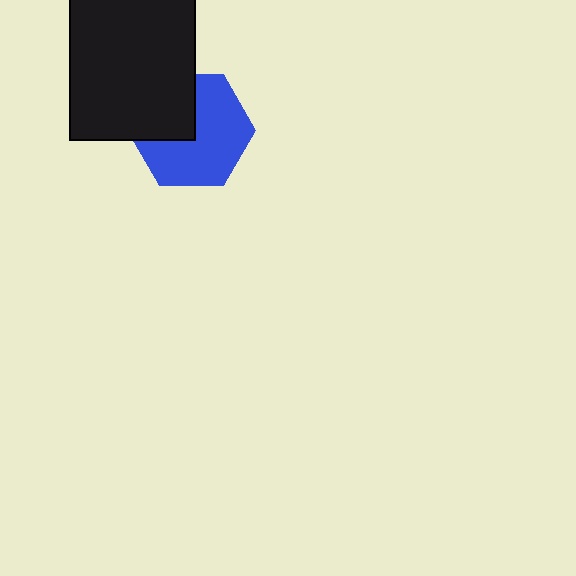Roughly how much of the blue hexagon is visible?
Most of it is visible (roughly 66%).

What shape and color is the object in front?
The object in front is a black rectangle.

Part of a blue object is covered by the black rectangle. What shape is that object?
It is a hexagon.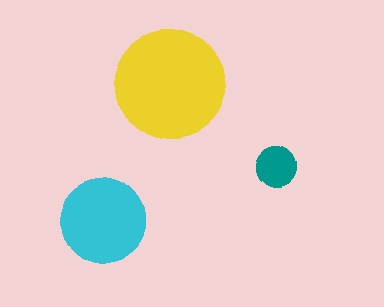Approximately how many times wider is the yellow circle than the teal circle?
About 2.5 times wider.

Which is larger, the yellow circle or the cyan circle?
The yellow one.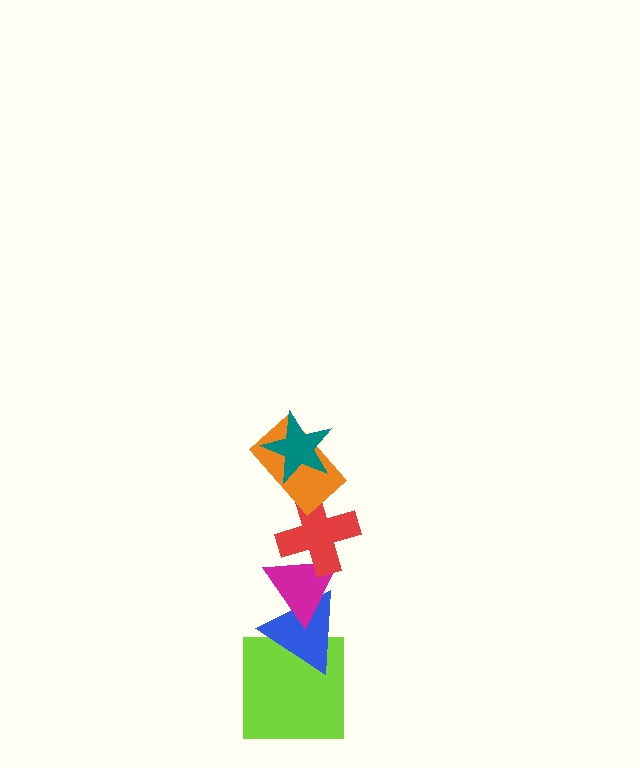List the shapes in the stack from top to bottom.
From top to bottom: the teal star, the orange rectangle, the red cross, the magenta triangle, the blue triangle, the lime square.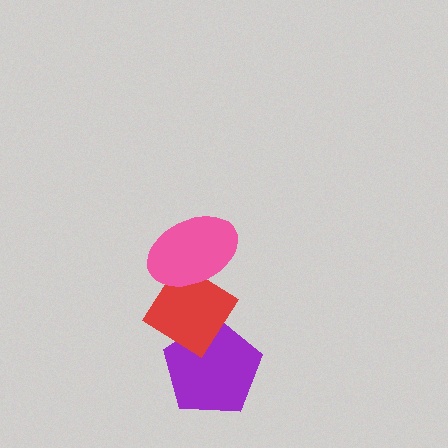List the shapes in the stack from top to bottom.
From top to bottom: the pink ellipse, the red diamond, the purple pentagon.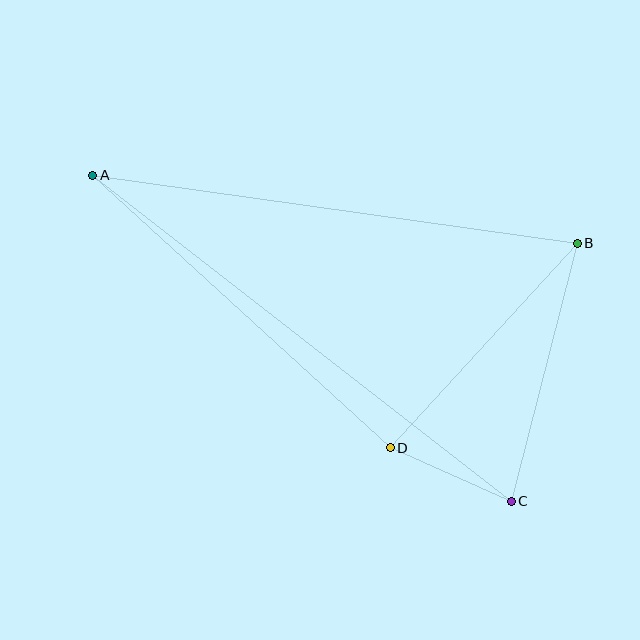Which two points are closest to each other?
Points C and D are closest to each other.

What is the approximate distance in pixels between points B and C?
The distance between B and C is approximately 266 pixels.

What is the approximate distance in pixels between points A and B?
The distance between A and B is approximately 489 pixels.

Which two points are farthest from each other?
Points A and C are farthest from each other.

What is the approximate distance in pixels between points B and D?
The distance between B and D is approximately 277 pixels.